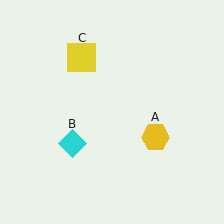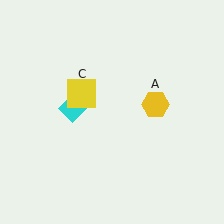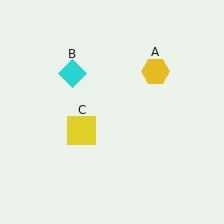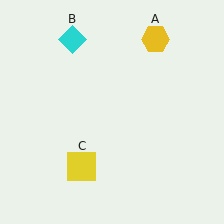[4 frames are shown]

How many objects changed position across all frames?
3 objects changed position: yellow hexagon (object A), cyan diamond (object B), yellow square (object C).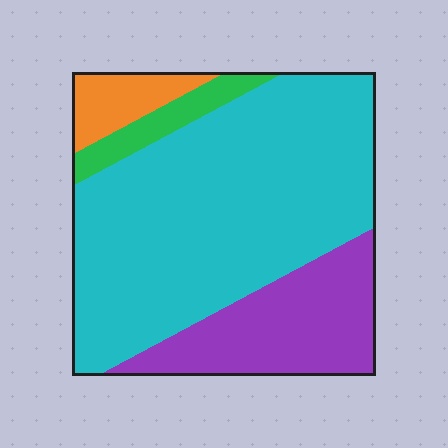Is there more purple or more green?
Purple.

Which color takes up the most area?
Cyan, at roughly 65%.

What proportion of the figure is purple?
Purple takes up about one quarter (1/4) of the figure.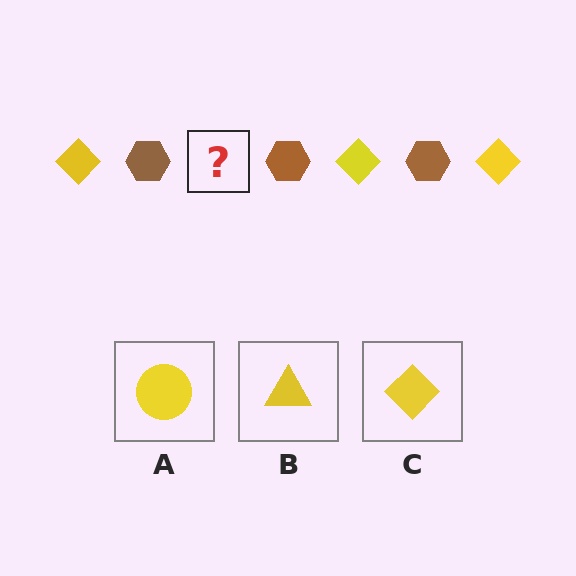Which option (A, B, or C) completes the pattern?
C.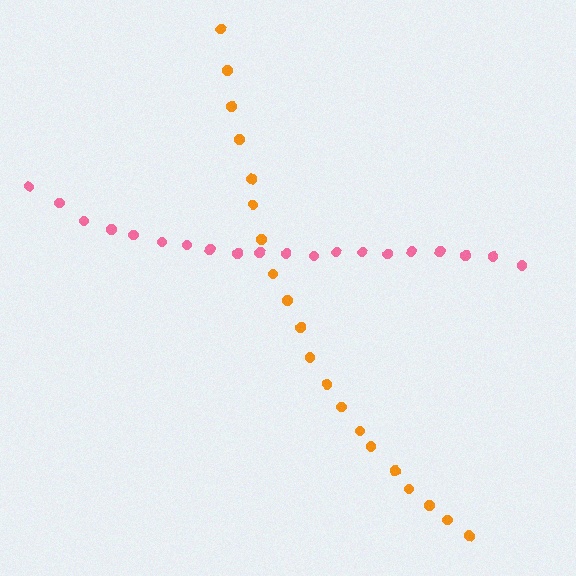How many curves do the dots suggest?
There are 2 distinct paths.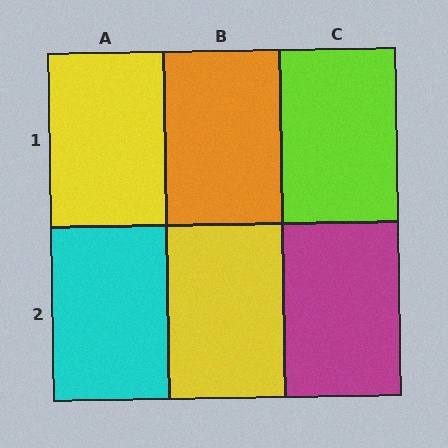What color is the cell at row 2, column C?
Magenta.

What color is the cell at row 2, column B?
Yellow.